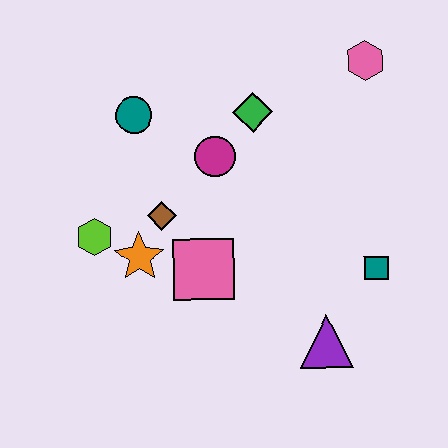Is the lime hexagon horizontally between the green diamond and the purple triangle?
No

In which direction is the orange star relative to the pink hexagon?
The orange star is to the left of the pink hexagon.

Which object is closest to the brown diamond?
The orange star is closest to the brown diamond.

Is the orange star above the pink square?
Yes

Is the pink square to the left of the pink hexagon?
Yes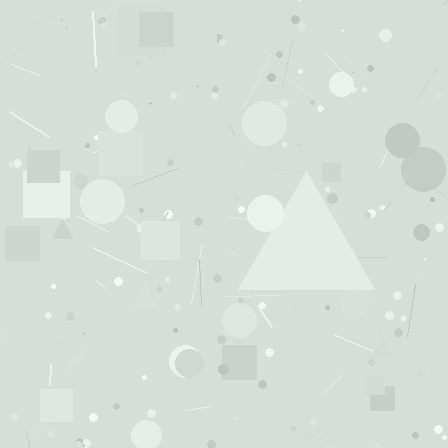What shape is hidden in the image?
A triangle is hidden in the image.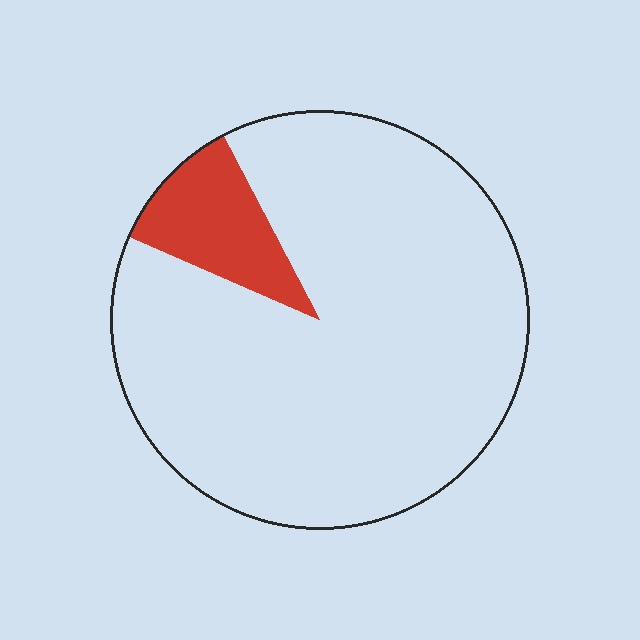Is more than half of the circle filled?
No.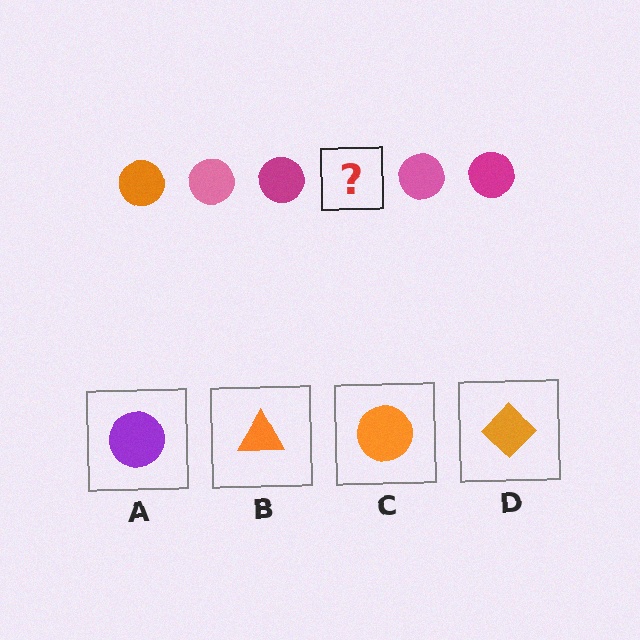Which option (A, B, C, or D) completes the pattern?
C.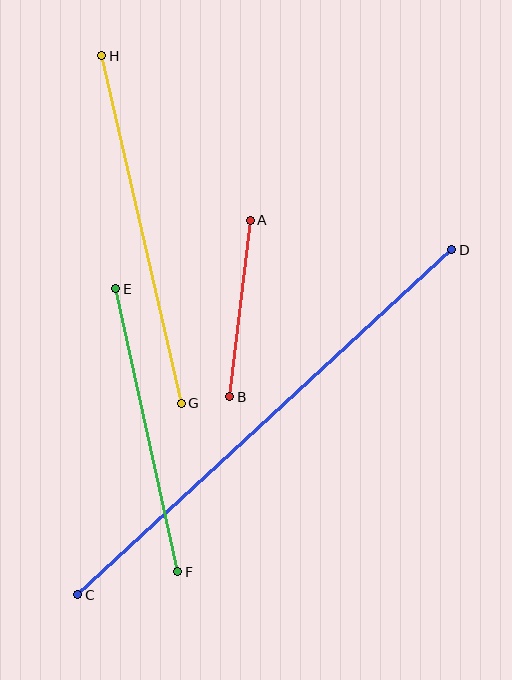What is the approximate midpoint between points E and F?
The midpoint is at approximately (147, 430) pixels.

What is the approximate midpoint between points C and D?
The midpoint is at approximately (265, 422) pixels.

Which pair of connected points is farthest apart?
Points C and D are farthest apart.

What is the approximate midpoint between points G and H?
The midpoint is at approximately (141, 229) pixels.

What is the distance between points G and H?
The distance is approximately 357 pixels.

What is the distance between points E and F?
The distance is approximately 289 pixels.